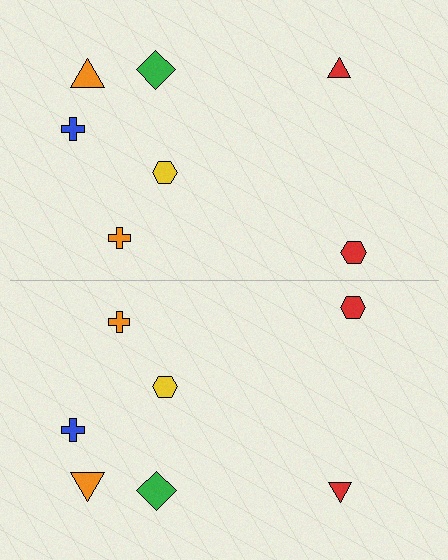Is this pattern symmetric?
Yes, this pattern has bilateral (reflection) symmetry.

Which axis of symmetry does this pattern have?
The pattern has a horizontal axis of symmetry running through the center of the image.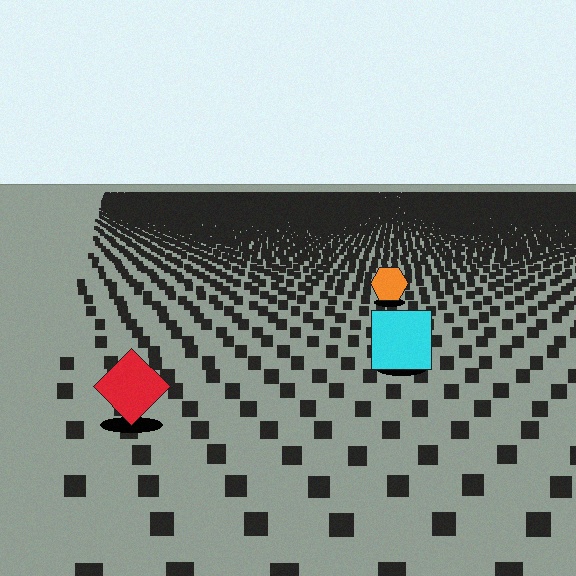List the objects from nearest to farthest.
From nearest to farthest: the red diamond, the cyan square, the orange hexagon.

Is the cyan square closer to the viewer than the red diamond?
No. The red diamond is closer — you can tell from the texture gradient: the ground texture is coarser near it.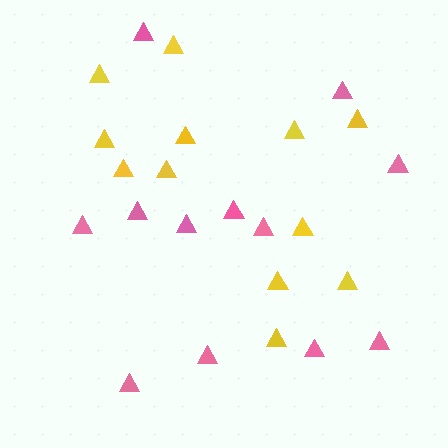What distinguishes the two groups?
There are 2 groups: one group of pink triangles (12) and one group of yellow triangles (12).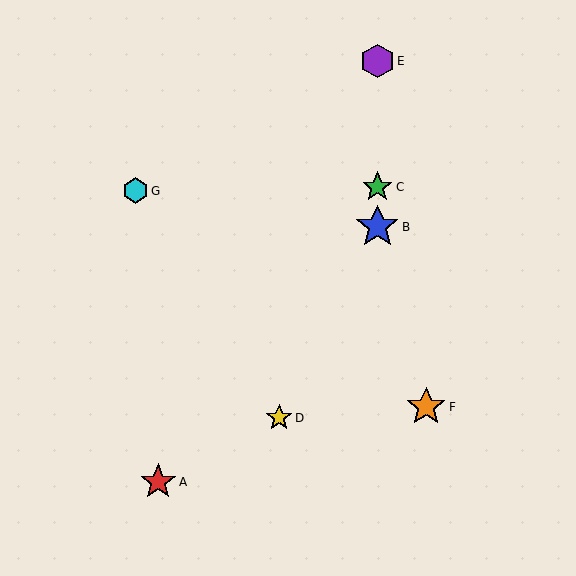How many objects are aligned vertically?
3 objects (B, C, E) are aligned vertically.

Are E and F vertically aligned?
No, E is at x≈377 and F is at x≈426.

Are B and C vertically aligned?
Yes, both are at x≈377.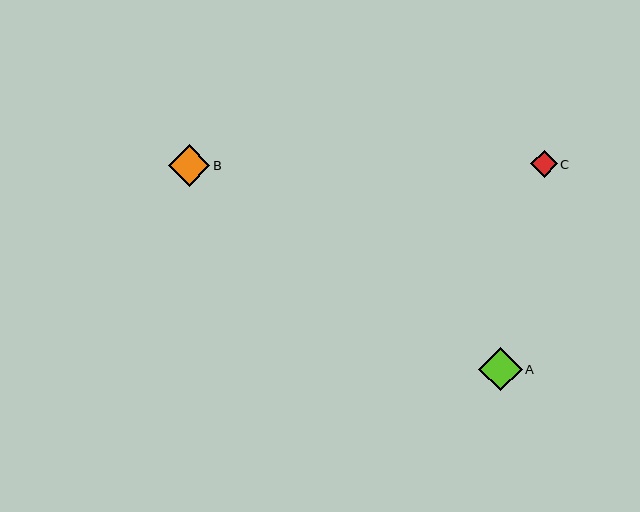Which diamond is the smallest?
Diamond C is the smallest with a size of approximately 26 pixels.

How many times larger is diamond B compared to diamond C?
Diamond B is approximately 1.6 times the size of diamond C.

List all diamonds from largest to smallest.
From largest to smallest: A, B, C.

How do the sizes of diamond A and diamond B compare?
Diamond A and diamond B are approximately the same size.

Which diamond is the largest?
Diamond A is the largest with a size of approximately 44 pixels.